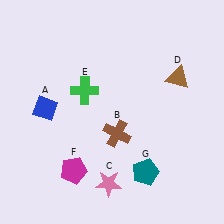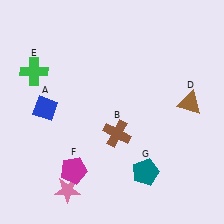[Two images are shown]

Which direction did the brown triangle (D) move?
The brown triangle (D) moved down.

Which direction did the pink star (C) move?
The pink star (C) moved left.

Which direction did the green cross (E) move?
The green cross (E) moved left.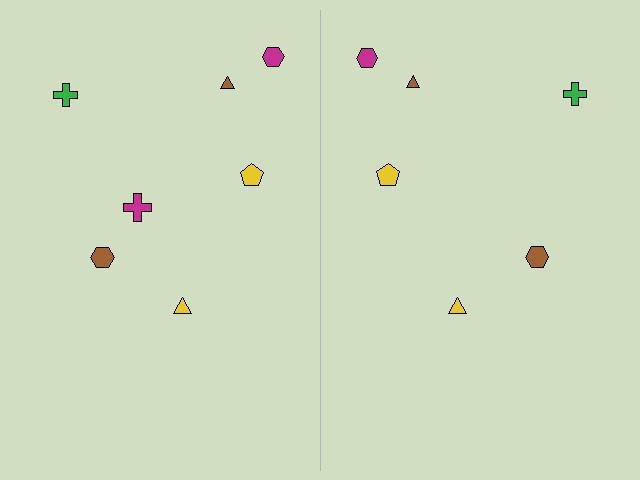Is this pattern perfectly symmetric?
No, the pattern is not perfectly symmetric. A magenta cross is missing from the right side.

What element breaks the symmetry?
A magenta cross is missing from the right side.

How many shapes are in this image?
There are 13 shapes in this image.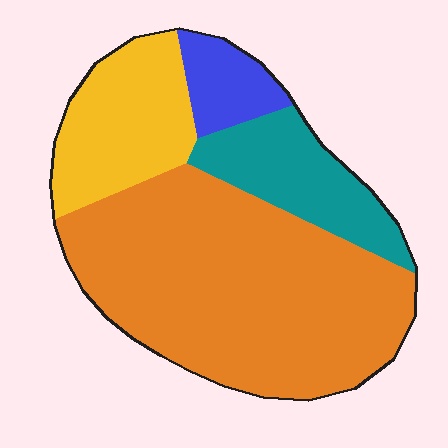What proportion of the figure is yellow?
Yellow takes up between a sixth and a third of the figure.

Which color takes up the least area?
Blue, at roughly 10%.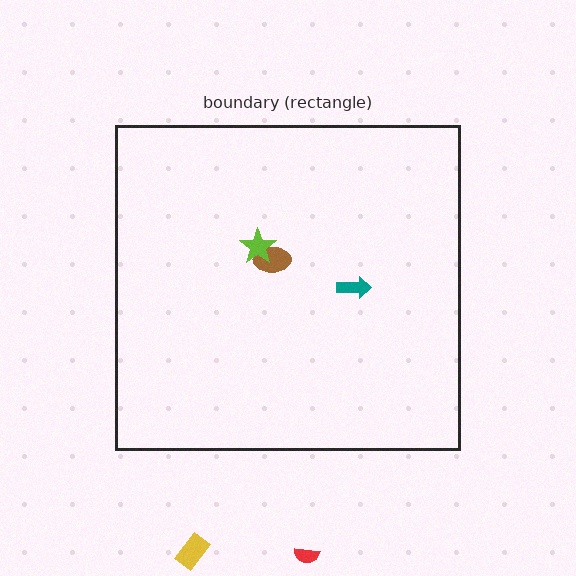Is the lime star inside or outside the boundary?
Inside.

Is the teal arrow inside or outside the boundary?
Inside.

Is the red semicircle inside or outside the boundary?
Outside.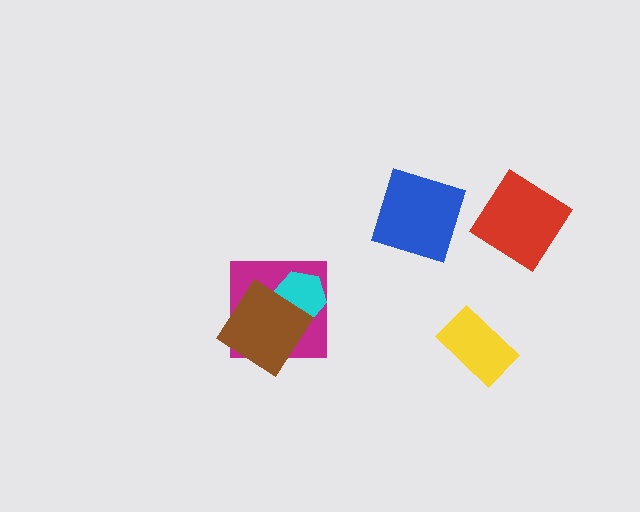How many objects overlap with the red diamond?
0 objects overlap with the red diamond.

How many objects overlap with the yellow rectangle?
0 objects overlap with the yellow rectangle.